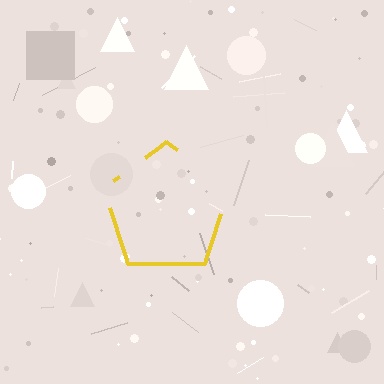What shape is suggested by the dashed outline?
The dashed outline suggests a pentagon.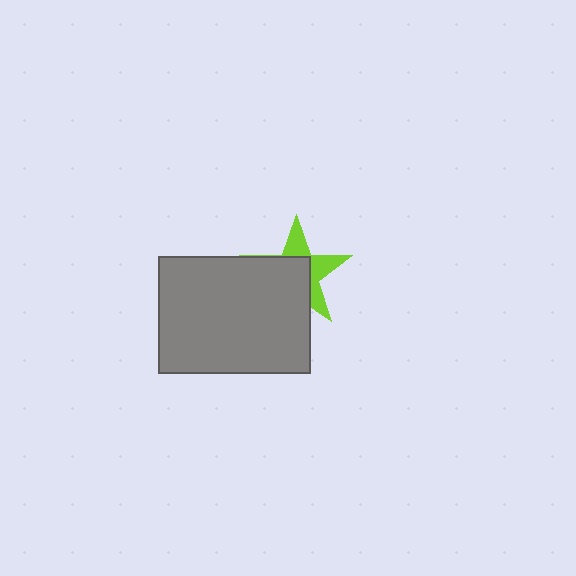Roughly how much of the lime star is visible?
A small part of it is visible (roughly 40%).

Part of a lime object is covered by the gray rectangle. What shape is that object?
It is a star.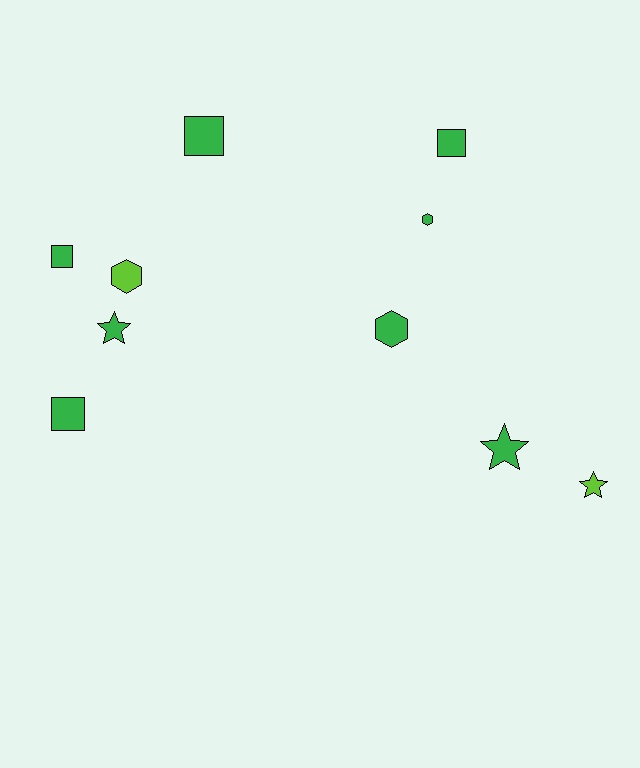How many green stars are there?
There are 2 green stars.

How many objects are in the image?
There are 10 objects.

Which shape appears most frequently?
Square, with 4 objects.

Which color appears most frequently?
Green, with 8 objects.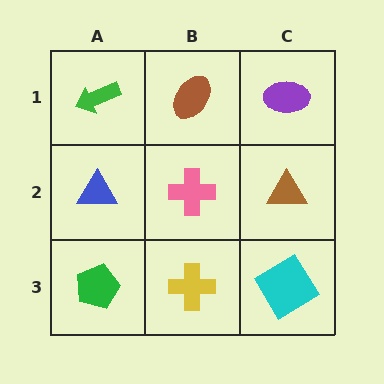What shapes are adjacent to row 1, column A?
A blue triangle (row 2, column A), a brown ellipse (row 1, column B).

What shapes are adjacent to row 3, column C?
A brown triangle (row 2, column C), a yellow cross (row 3, column B).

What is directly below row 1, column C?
A brown triangle.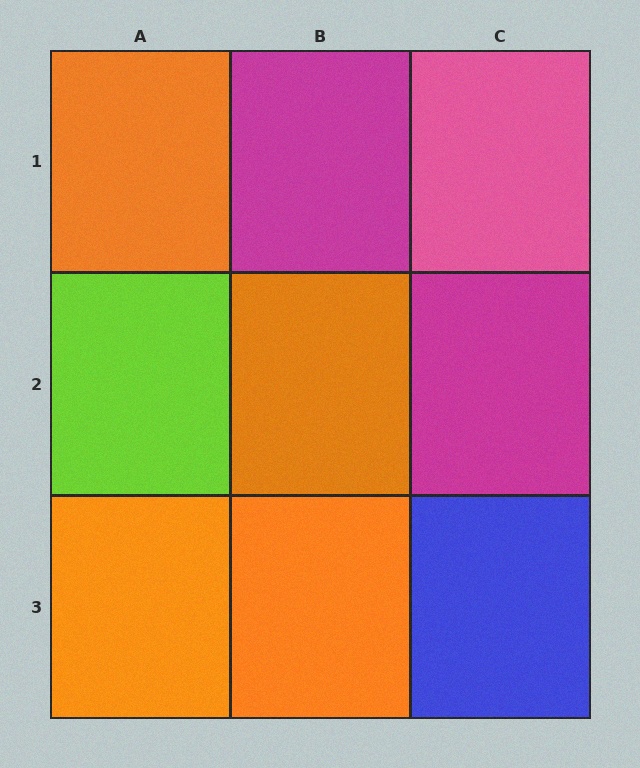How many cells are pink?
1 cell is pink.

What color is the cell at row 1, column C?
Pink.